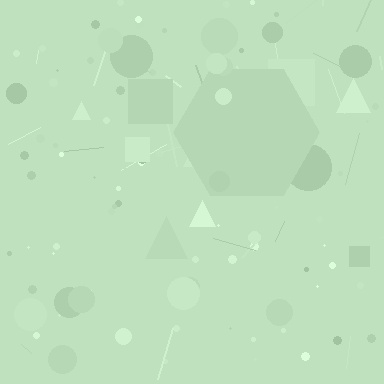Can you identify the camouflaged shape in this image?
The camouflaged shape is a hexagon.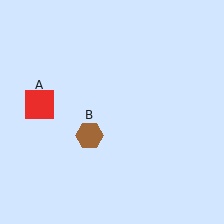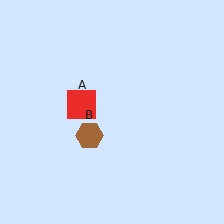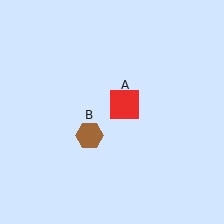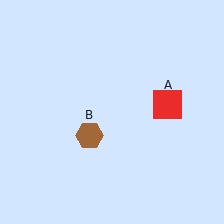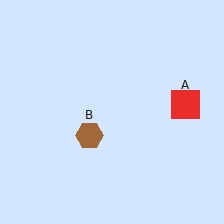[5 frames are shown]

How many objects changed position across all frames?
1 object changed position: red square (object A).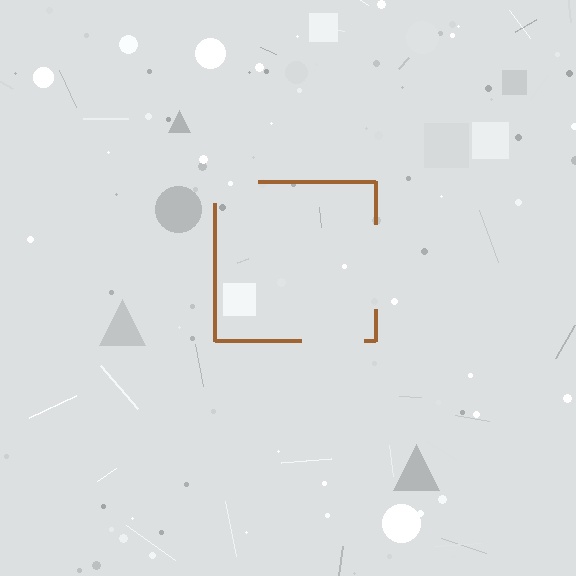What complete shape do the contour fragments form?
The contour fragments form a square.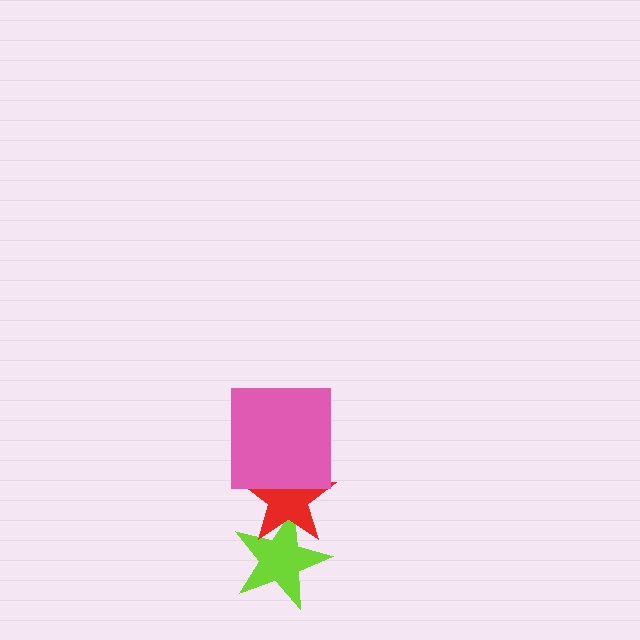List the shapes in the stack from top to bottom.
From top to bottom: the pink square, the red star, the lime star.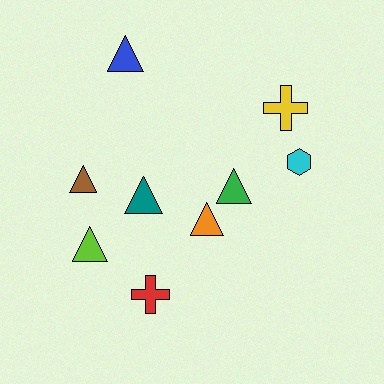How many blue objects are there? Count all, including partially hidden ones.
There is 1 blue object.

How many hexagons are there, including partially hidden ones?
There is 1 hexagon.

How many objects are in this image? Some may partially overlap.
There are 9 objects.